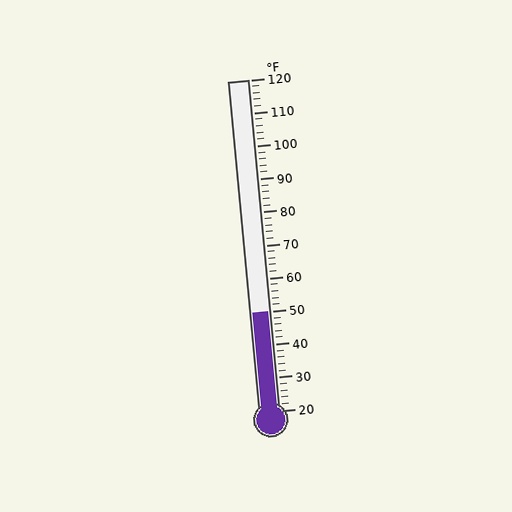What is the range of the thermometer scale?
The thermometer scale ranges from 20°F to 120°F.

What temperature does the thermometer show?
The thermometer shows approximately 50°F.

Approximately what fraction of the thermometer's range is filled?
The thermometer is filled to approximately 30% of its range.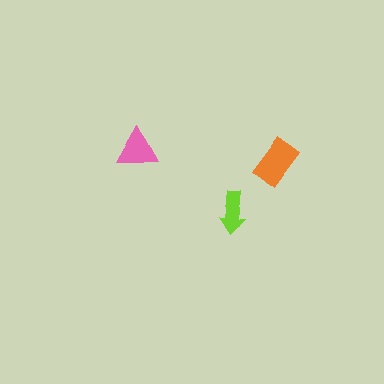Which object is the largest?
The orange rectangle.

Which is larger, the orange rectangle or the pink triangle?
The orange rectangle.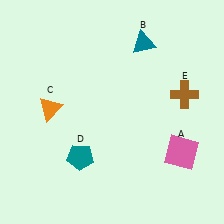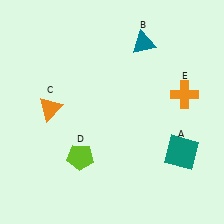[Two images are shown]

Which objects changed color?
A changed from pink to teal. D changed from teal to lime. E changed from brown to orange.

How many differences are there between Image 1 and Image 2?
There are 3 differences between the two images.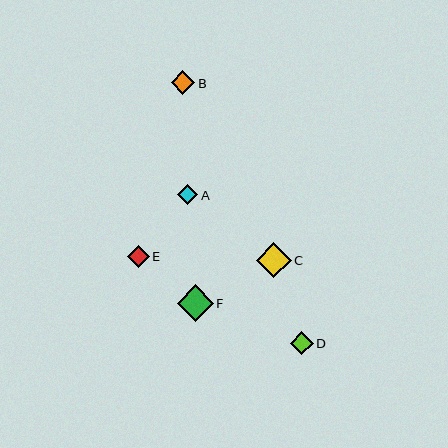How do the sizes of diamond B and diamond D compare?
Diamond B and diamond D are approximately the same size.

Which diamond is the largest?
Diamond F is the largest with a size of approximately 36 pixels.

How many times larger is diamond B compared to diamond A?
Diamond B is approximately 1.2 times the size of diamond A.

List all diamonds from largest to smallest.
From largest to smallest: F, C, B, D, E, A.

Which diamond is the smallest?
Diamond A is the smallest with a size of approximately 21 pixels.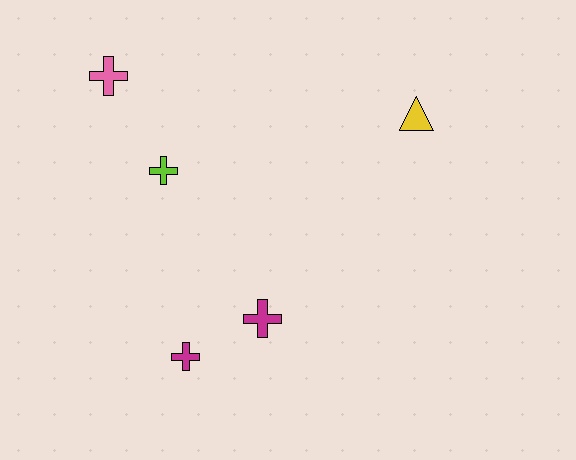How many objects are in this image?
There are 5 objects.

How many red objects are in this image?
There are no red objects.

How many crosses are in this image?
There are 4 crosses.